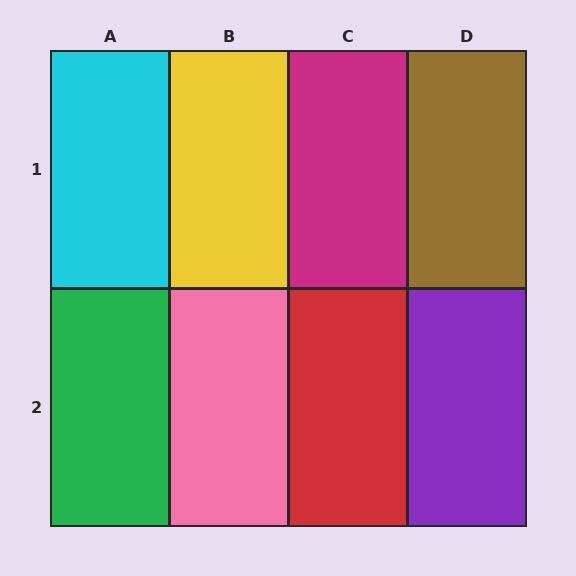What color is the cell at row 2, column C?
Red.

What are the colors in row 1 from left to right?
Cyan, yellow, magenta, brown.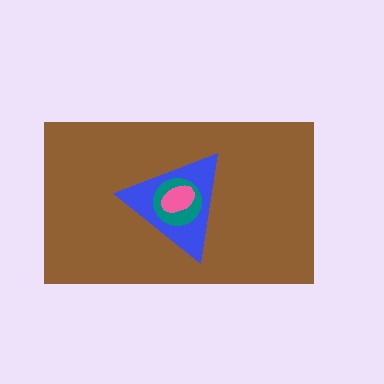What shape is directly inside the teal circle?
The pink ellipse.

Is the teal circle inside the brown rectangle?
Yes.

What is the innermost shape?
The pink ellipse.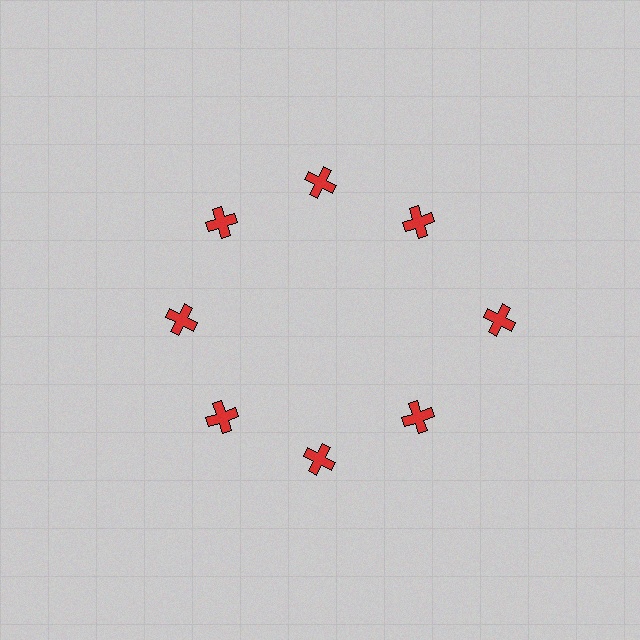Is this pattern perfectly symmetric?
No. The 8 red crosses are arranged in a ring, but one element near the 3 o'clock position is pushed outward from the center, breaking the 8-fold rotational symmetry.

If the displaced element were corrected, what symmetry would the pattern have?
It would have 8-fold rotational symmetry — the pattern would map onto itself every 45 degrees.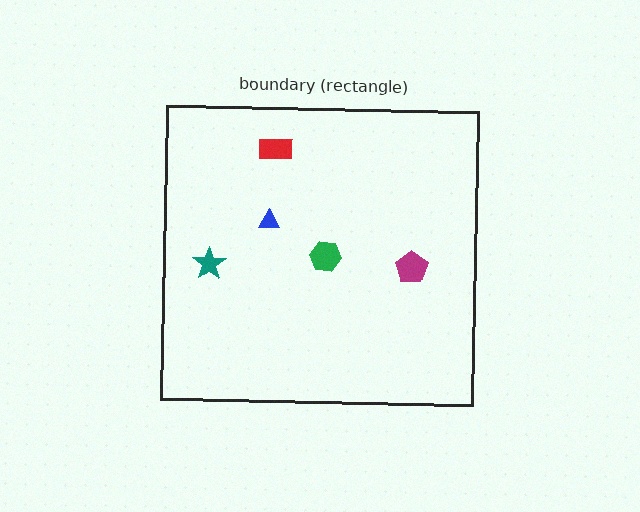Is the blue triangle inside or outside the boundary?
Inside.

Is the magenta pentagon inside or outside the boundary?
Inside.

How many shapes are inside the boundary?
5 inside, 0 outside.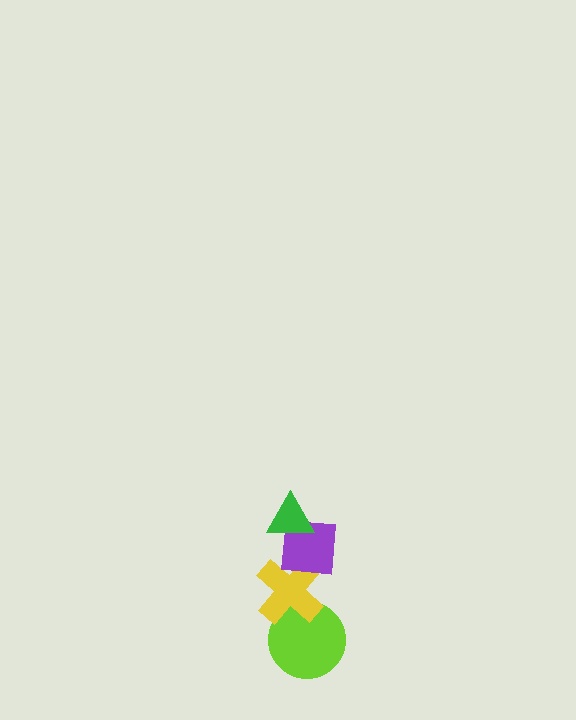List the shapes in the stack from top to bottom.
From top to bottom: the green triangle, the purple square, the yellow cross, the lime circle.